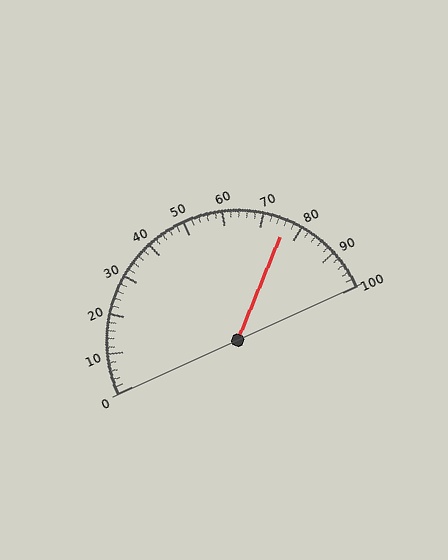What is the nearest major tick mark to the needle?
The nearest major tick mark is 80.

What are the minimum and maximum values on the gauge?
The gauge ranges from 0 to 100.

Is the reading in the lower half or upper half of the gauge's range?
The reading is in the upper half of the range (0 to 100).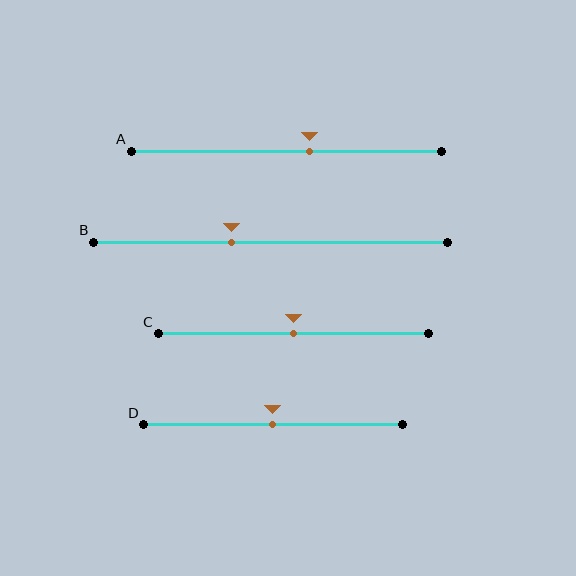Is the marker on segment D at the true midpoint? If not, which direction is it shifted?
Yes, the marker on segment D is at the true midpoint.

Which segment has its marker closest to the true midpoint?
Segment C has its marker closest to the true midpoint.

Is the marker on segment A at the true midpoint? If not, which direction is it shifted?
No, the marker on segment A is shifted to the right by about 8% of the segment length.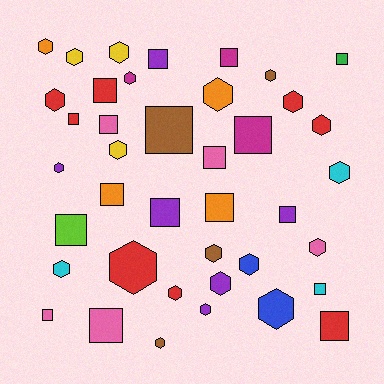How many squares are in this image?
There are 18 squares.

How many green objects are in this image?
There is 1 green object.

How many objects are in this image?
There are 40 objects.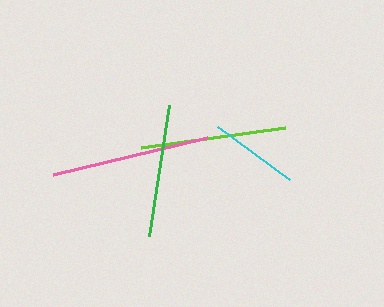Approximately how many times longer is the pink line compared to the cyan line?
The pink line is approximately 1.8 times the length of the cyan line.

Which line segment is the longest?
The pink line is the longest at approximately 159 pixels.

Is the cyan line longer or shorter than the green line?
The green line is longer than the cyan line.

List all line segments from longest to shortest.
From longest to shortest: pink, lime, green, cyan.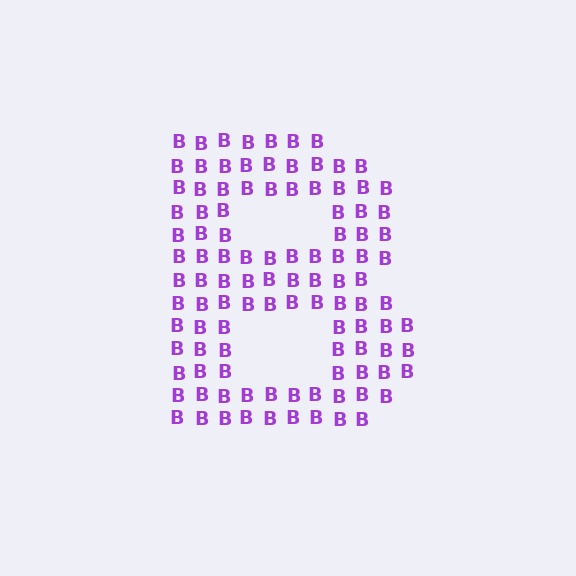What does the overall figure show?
The overall figure shows the letter B.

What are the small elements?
The small elements are letter B's.